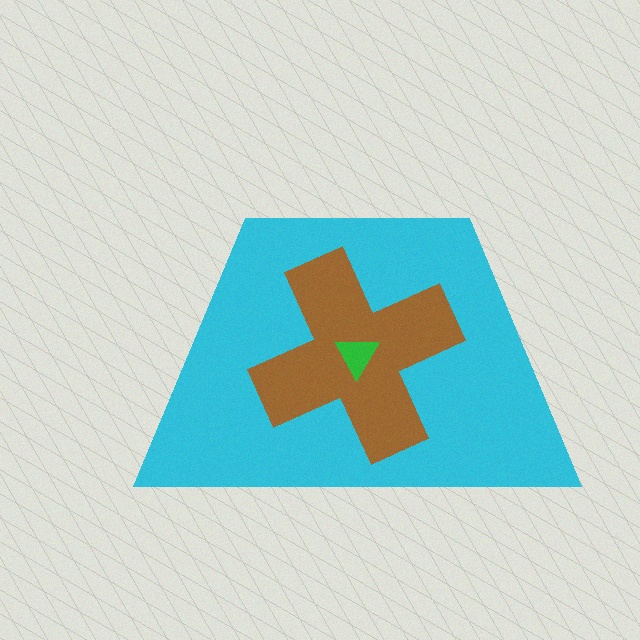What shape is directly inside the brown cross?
The green triangle.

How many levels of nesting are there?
3.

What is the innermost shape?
The green triangle.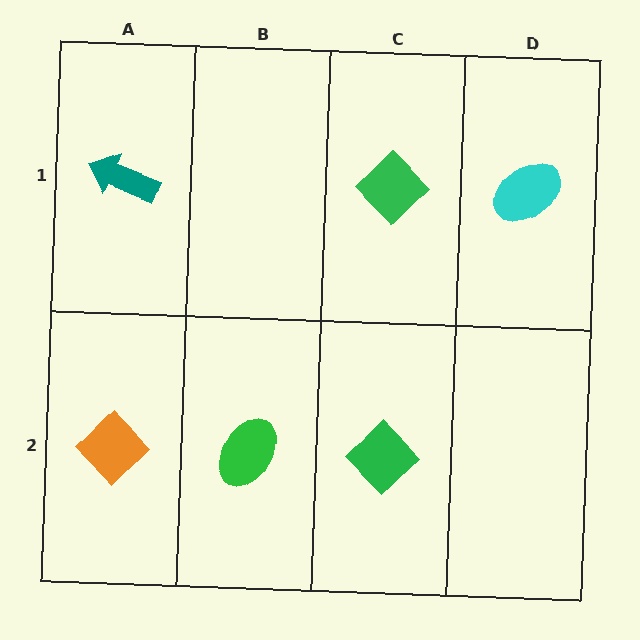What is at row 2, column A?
An orange diamond.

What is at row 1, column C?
A green diamond.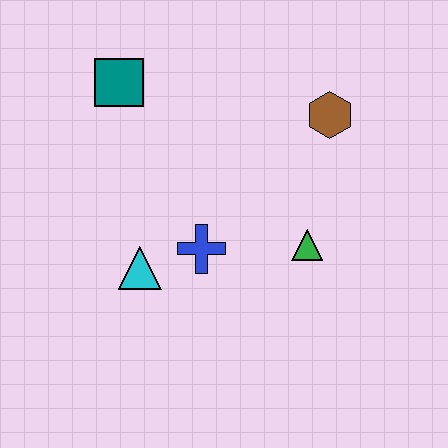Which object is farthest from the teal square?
The green triangle is farthest from the teal square.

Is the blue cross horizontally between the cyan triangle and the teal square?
No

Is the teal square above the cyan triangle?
Yes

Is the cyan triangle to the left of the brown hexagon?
Yes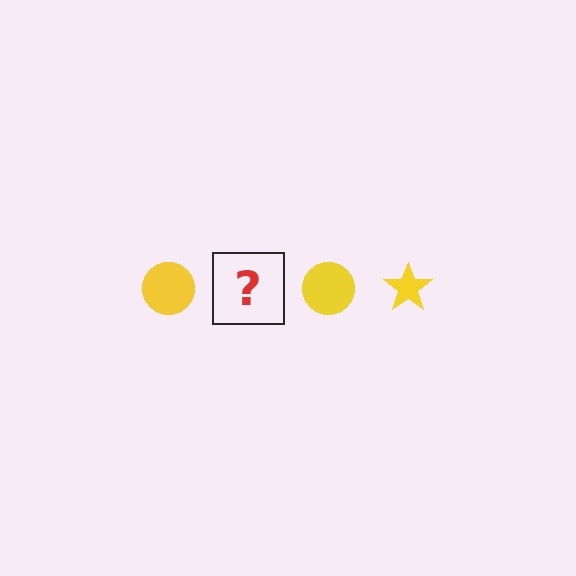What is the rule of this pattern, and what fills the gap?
The rule is that the pattern cycles through circle, star shapes in yellow. The gap should be filled with a yellow star.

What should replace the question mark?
The question mark should be replaced with a yellow star.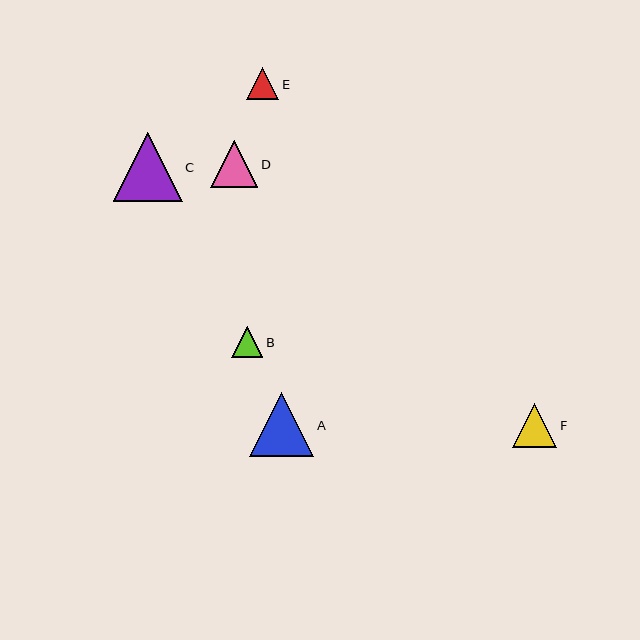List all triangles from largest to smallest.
From largest to smallest: C, A, D, F, E, B.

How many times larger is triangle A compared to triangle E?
Triangle A is approximately 2.0 times the size of triangle E.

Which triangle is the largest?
Triangle C is the largest with a size of approximately 69 pixels.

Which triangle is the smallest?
Triangle B is the smallest with a size of approximately 31 pixels.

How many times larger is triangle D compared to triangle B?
Triangle D is approximately 1.5 times the size of triangle B.